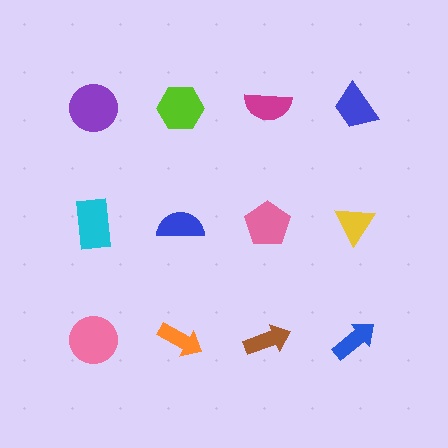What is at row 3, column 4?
A blue arrow.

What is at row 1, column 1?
A purple circle.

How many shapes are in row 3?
4 shapes.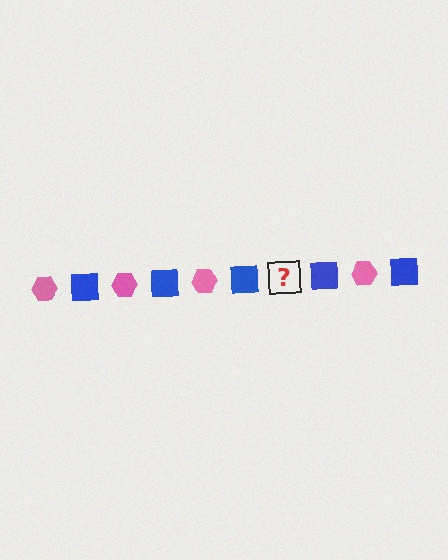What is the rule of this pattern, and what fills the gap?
The rule is that the pattern alternates between pink hexagon and blue square. The gap should be filled with a pink hexagon.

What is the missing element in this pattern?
The missing element is a pink hexagon.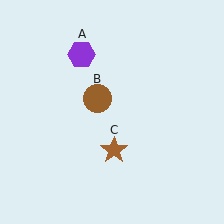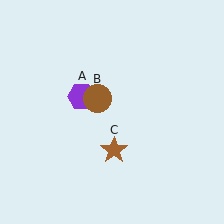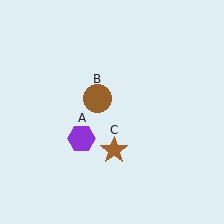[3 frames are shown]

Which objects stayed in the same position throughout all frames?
Brown circle (object B) and brown star (object C) remained stationary.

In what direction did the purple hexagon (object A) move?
The purple hexagon (object A) moved down.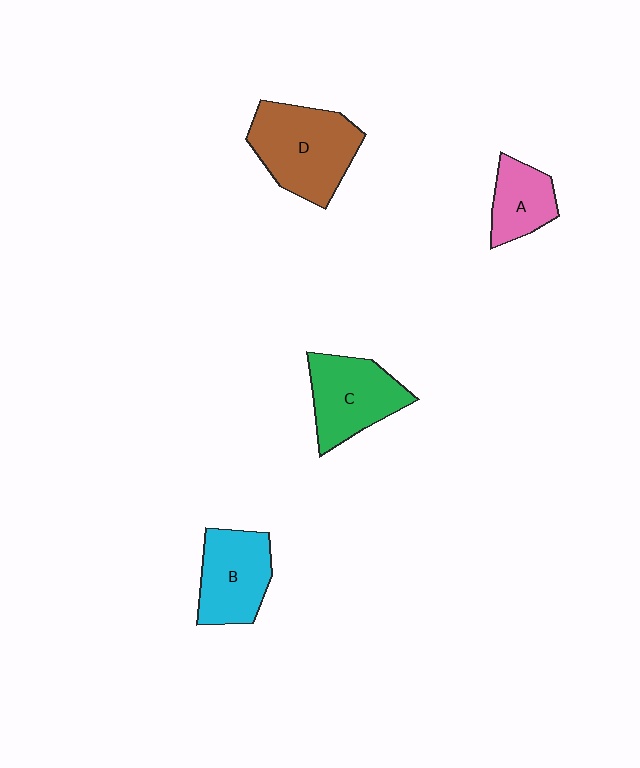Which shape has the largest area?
Shape D (brown).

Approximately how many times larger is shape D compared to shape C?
Approximately 1.2 times.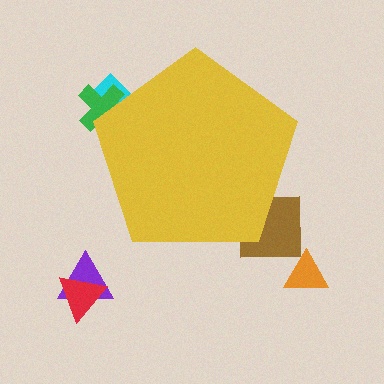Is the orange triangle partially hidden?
No, the orange triangle is fully visible.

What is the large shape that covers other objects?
A yellow pentagon.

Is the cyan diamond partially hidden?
Yes, the cyan diamond is partially hidden behind the yellow pentagon.